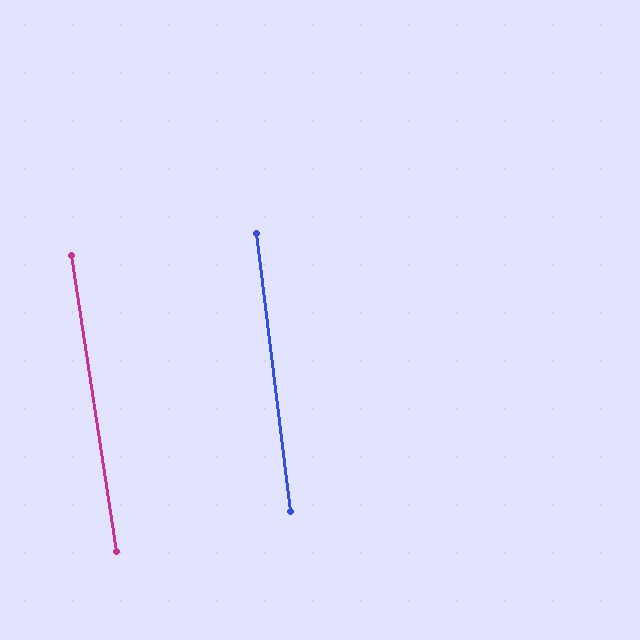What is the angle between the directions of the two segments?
Approximately 2 degrees.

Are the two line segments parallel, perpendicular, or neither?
Parallel — their directions differ by only 1.7°.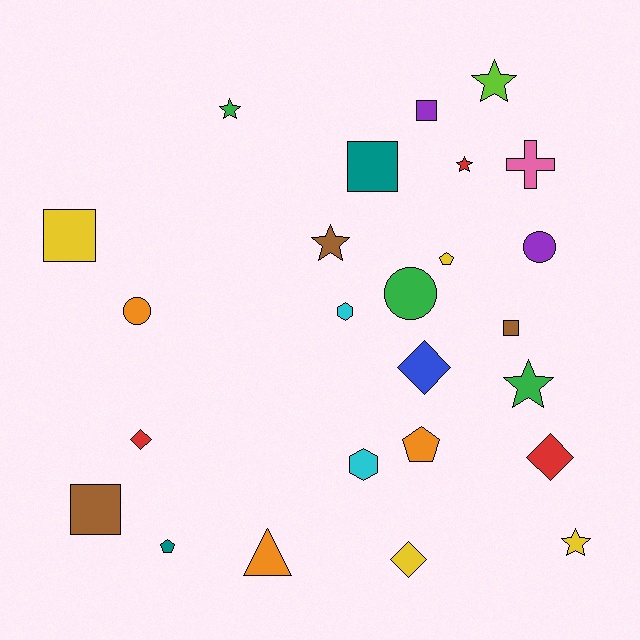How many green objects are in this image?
There are 3 green objects.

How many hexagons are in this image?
There are 2 hexagons.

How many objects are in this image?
There are 25 objects.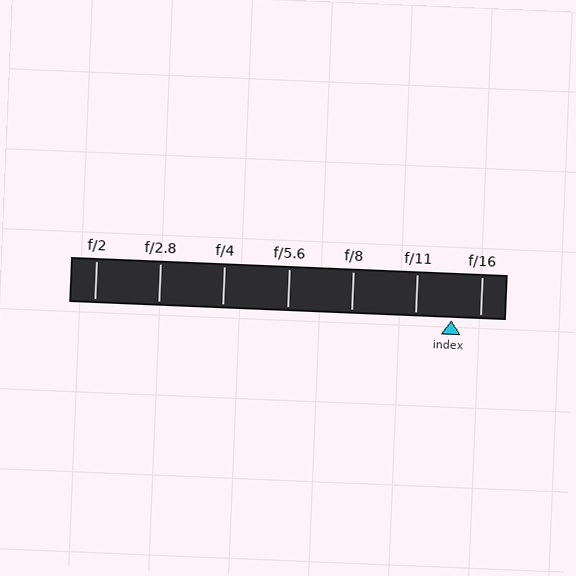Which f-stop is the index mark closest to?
The index mark is closest to f/16.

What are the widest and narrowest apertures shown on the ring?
The widest aperture shown is f/2 and the narrowest is f/16.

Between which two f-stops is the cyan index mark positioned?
The index mark is between f/11 and f/16.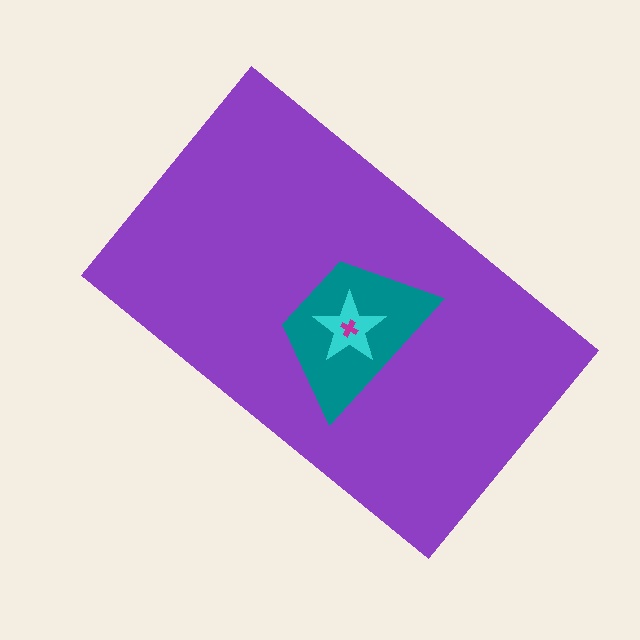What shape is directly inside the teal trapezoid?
The cyan star.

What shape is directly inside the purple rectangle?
The teal trapezoid.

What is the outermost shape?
The purple rectangle.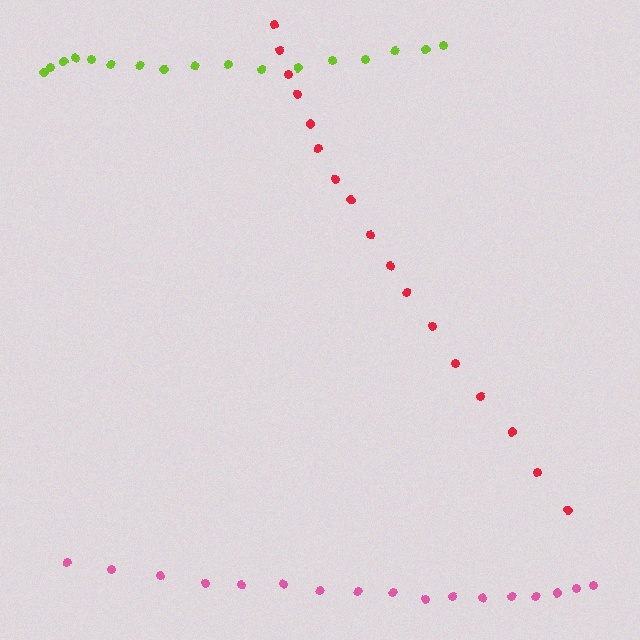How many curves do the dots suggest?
There are 3 distinct paths.